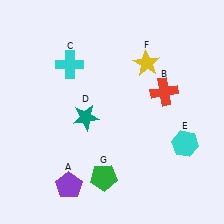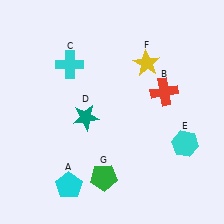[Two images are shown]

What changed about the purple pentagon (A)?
In Image 1, A is purple. In Image 2, it changed to cyan.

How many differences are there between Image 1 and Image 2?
There is 1 difference between the two images.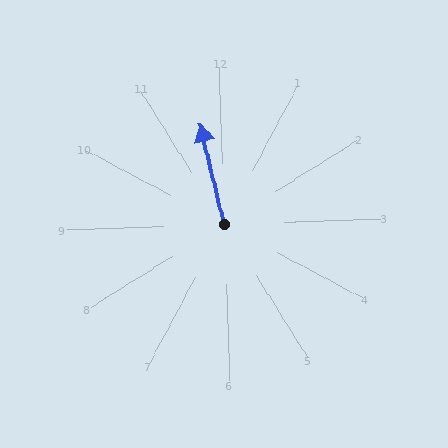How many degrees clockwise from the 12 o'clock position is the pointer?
Approximately 349 degrees.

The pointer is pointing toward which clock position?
Roughly 12 o'clock.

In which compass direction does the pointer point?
North.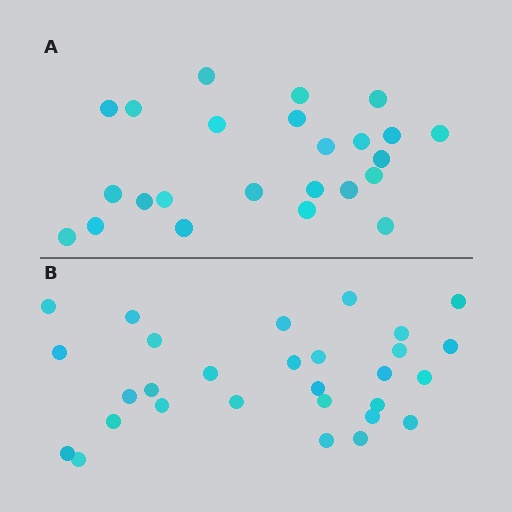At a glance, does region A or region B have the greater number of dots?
Region B (the bottom region) has more dots.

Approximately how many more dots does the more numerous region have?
Region B has about 5 more dots than region A.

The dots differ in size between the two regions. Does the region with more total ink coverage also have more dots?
No. Region A has more total ink coverage because its dots are larger, but region B actually contains more individual dots. Total area can be misleading — the number of items is what matters here.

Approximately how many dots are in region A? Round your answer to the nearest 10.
About 20 dots. (The exact count is 24, which rounds to 20.)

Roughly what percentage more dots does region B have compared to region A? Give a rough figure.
About 20% more.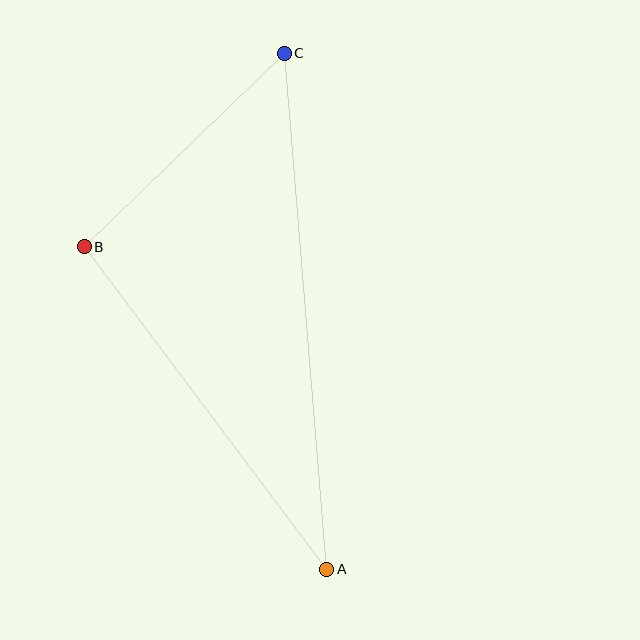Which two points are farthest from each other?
Points A and C are farthest from each other.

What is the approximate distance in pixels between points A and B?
The distance between A and B is approximately 403 pixels.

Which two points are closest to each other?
Points B and C are closest to each other.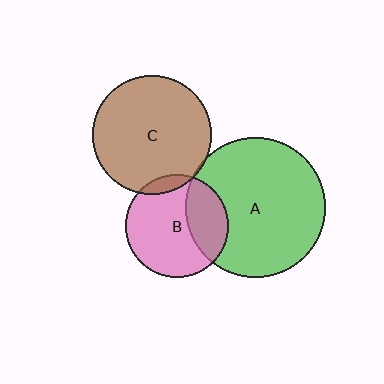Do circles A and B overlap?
Yes.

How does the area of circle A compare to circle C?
Approximately 1.4 times.